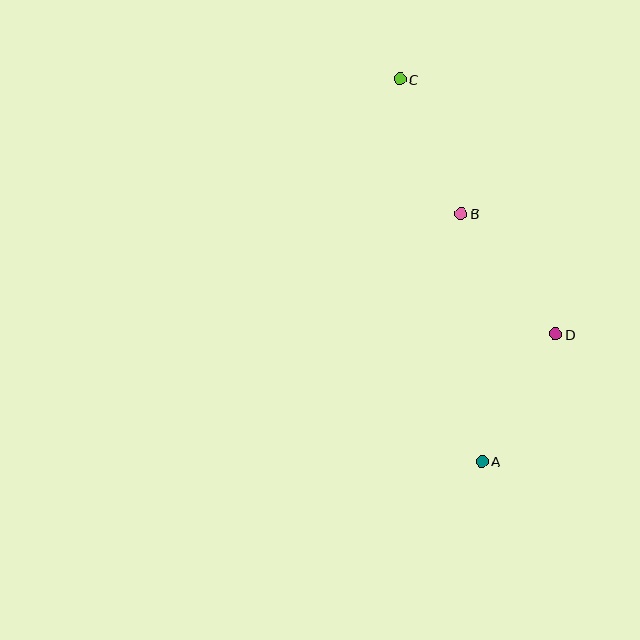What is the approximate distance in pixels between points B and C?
The distance between B and C is approximately 148 pixels.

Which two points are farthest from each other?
Points A and C are farthest from each other.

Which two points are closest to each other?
Points A and D are closest to each other.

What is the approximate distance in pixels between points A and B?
The distance between A and B is approximately 249 pixels.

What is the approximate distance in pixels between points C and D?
The distance between C and D is approximately 299 pixels.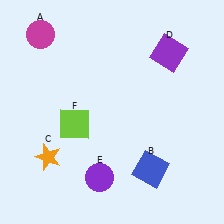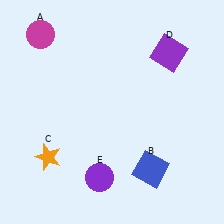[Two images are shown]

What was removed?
The lime square (F) was removed in Image 2.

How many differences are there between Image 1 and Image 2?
There is 1 difference between the two images.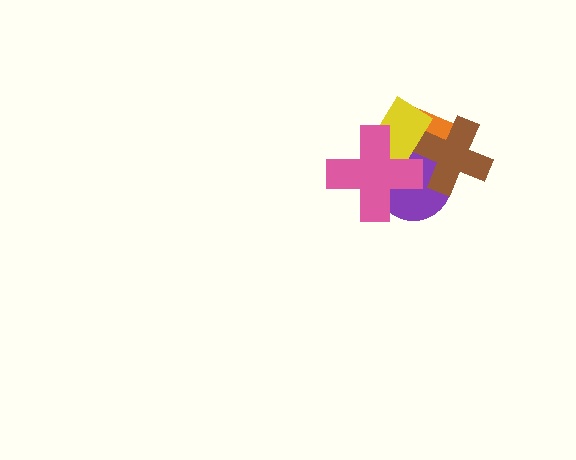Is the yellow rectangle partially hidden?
Yes, it is partially covered by another shape.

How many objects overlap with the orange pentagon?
4 objects overlap with the orange pentagon.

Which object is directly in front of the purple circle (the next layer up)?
The brown cross is directly in front of the purple circle.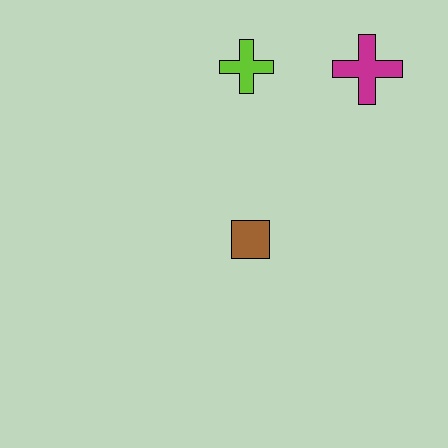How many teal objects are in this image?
There are no teal objects.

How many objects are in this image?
There are 3 objects.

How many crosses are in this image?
There are 2 crosses.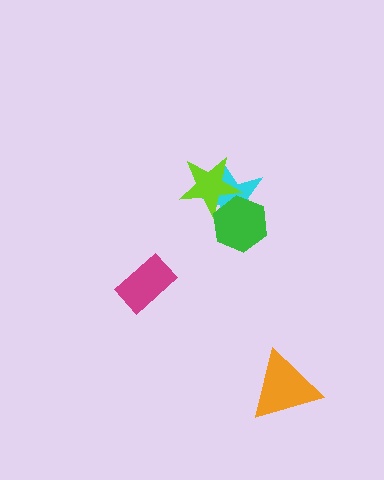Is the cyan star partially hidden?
Yes, it is partially covered by another shape.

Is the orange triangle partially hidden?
No, no other shape covers it.